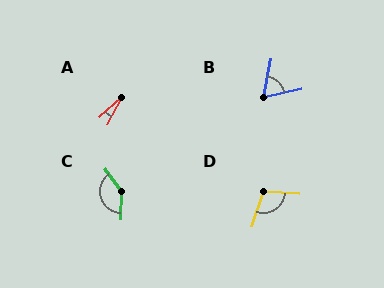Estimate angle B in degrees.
Approximately 67 degrees.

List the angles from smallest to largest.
A (20°), B (67°), D (104°), C (143°).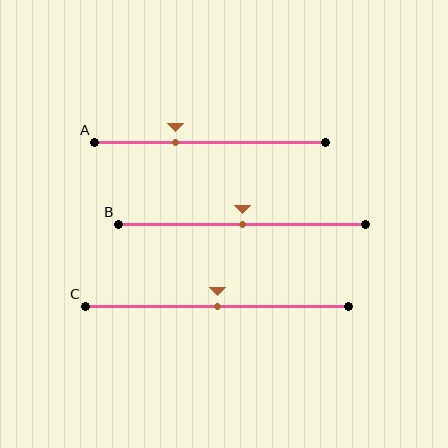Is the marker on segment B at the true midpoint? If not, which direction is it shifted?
Yes, the marker on segment B is at the true midpoint.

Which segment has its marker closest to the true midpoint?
Segment B has its marker closest to the true midpoint.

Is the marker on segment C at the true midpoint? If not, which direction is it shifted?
Yes, the marker on segment C is at the true midpoint.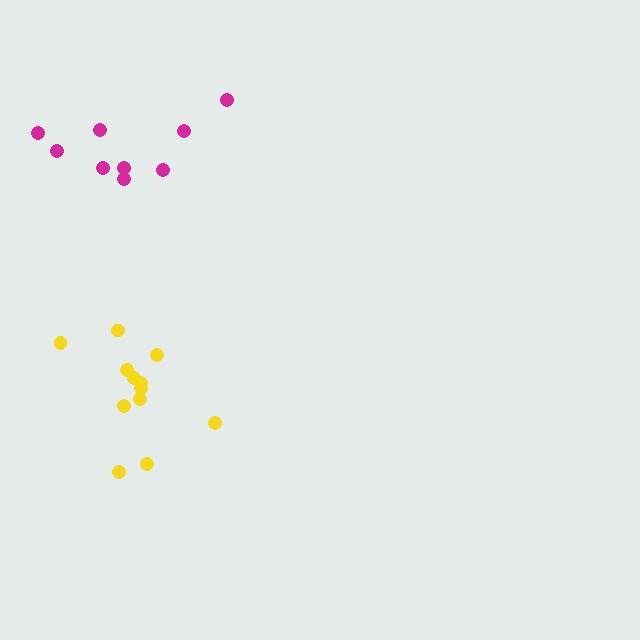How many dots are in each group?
Group 1: 12 dots, Group 2: 9 dots (21 total).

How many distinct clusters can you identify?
There are 2 distinct clusters.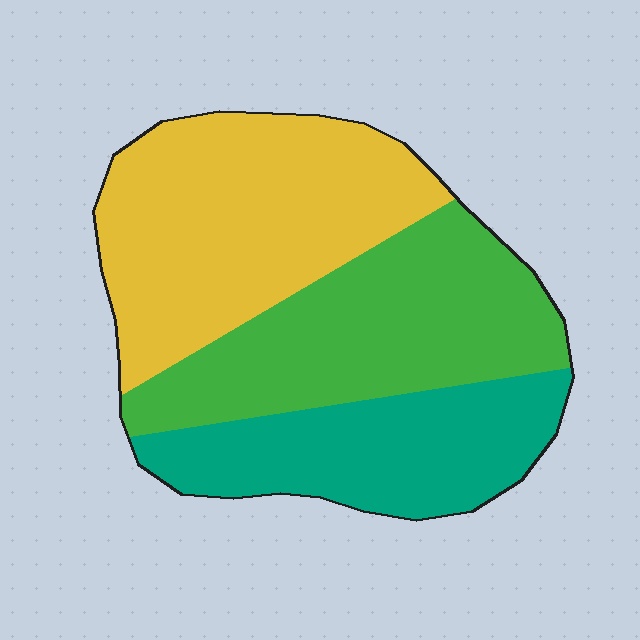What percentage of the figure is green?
Green takes up about one third (1/3) of the figure.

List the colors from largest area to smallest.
From largest to smallest: yellow, green, teal.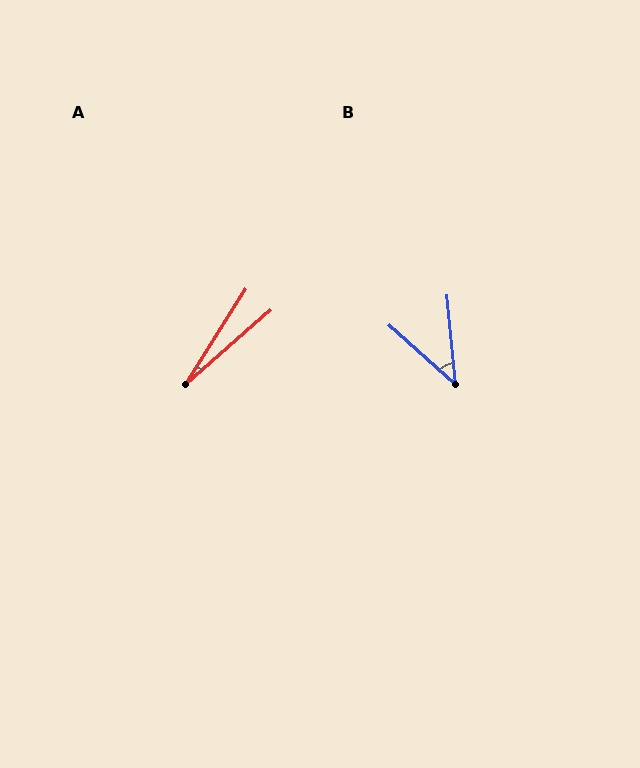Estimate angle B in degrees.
Approximately 43 degrees.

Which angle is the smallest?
A, at approximately 16 degrees.